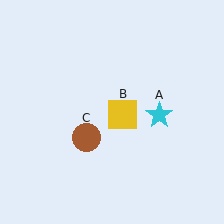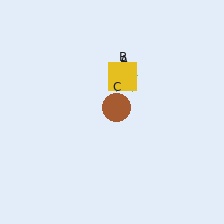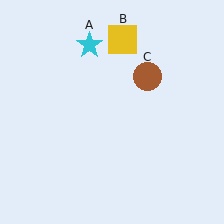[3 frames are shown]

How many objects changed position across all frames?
3 objects changed position: cyan star (object A), yellow square (object B), brown circle (object C).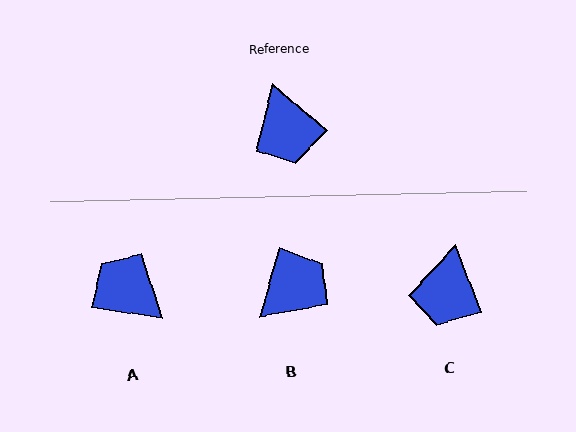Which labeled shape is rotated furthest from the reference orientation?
A, about 148 degrees away.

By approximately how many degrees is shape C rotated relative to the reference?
Approximately 29 degrees clockwise.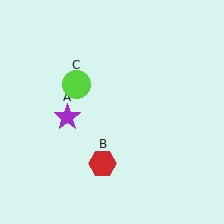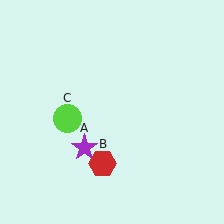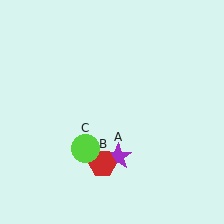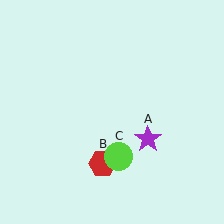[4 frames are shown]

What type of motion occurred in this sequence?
The purple star (object A), lime circle (object C) rotated counterclockwise around the center of the scene.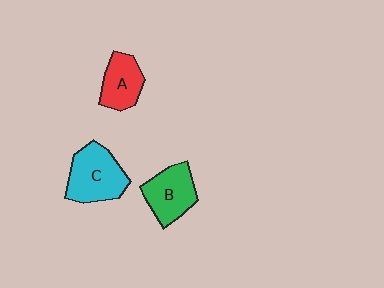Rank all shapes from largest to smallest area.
From largest to smallest: C (cyan), B (green), A (red).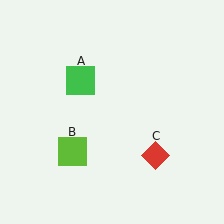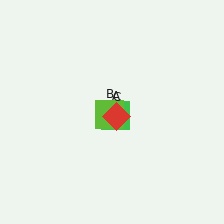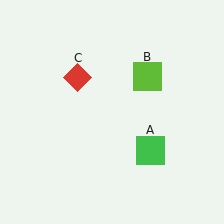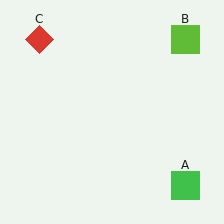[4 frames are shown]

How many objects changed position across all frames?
3 objects changed position: green square (object A), lime square (object B), red diamond (object C).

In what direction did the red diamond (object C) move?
The red diamond (object C) moved up and to the left.